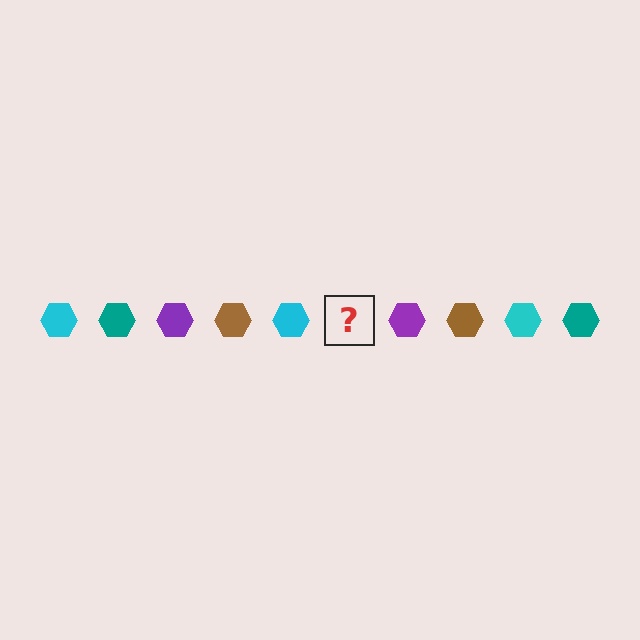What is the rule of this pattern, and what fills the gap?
The rule is that the pattern cycles through cyan, teal, purple, brown hexagons. The gap should be filled with a teal hexagon.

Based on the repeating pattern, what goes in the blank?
The blank should be a teal hexagon.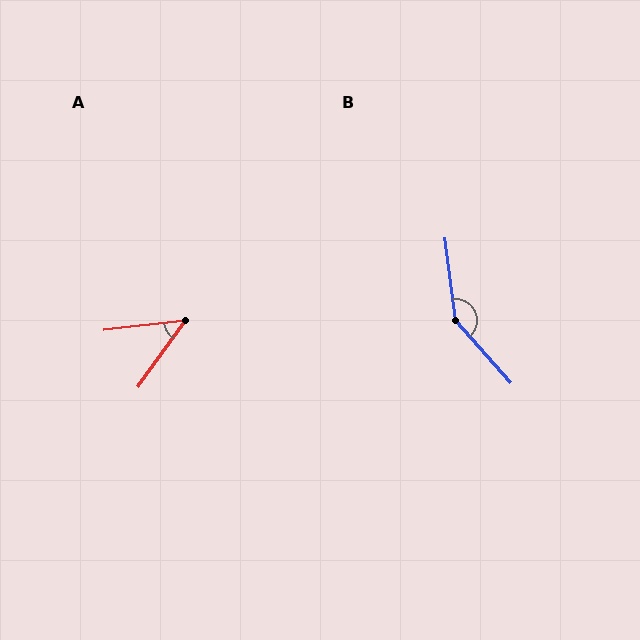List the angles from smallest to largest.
A (48°), B (145°).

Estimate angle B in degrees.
Approximately 145 degrees.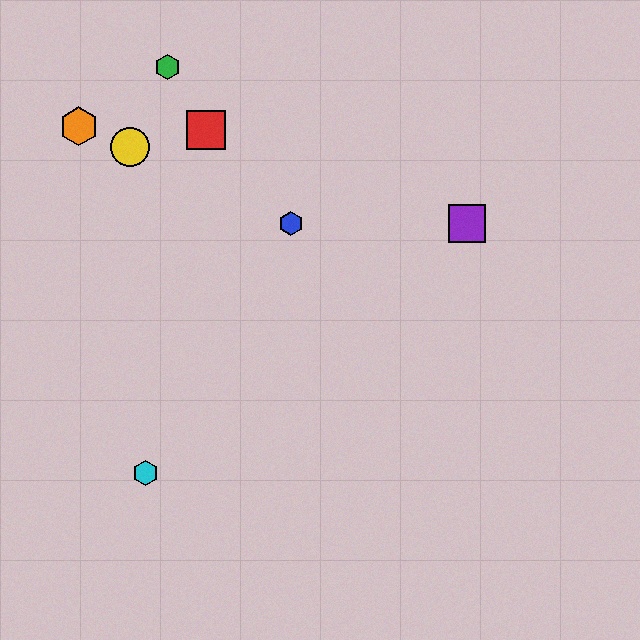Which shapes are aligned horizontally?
The blue hexagon, the purple square are aligned horizontally.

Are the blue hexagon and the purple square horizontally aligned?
Yes, both are at y≈223.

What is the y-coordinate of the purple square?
The purple square is at y≈223.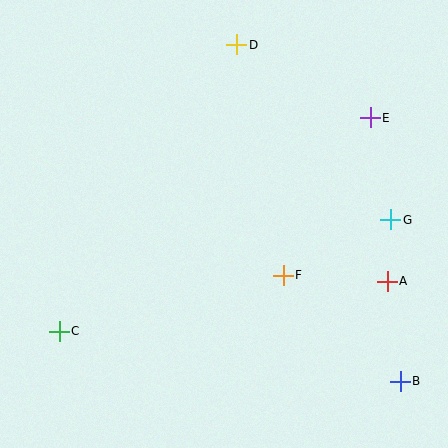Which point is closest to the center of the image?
Point F at (283, 275) is closest to the center.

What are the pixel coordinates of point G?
Point G is at (391, 220).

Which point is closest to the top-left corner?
Point D is closest to the top-left corner.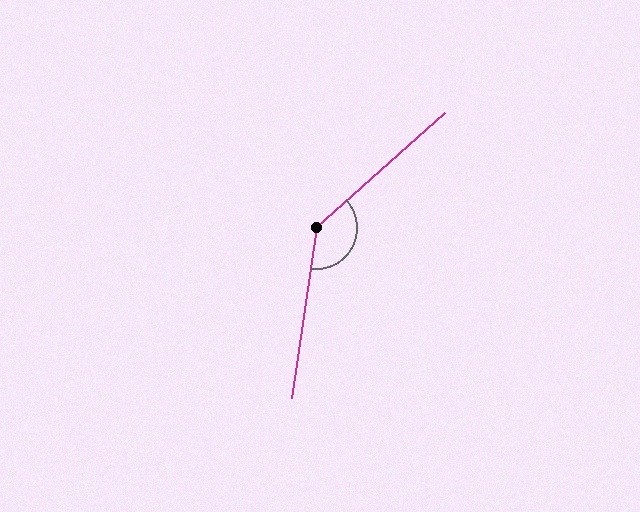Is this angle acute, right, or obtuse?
It is obtuse.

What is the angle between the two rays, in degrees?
Approximately 140 degrees.